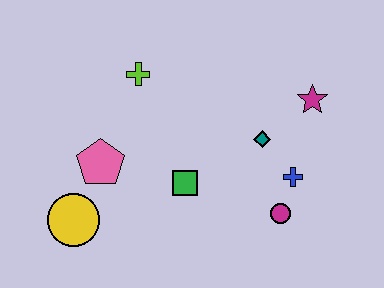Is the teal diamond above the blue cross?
Yes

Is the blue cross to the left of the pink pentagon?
No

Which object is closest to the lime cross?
The pink pentagon is closest to the lime cross.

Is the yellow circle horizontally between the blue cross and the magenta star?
No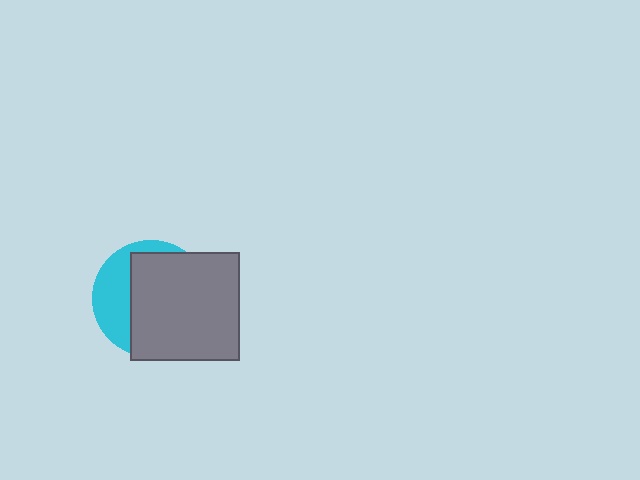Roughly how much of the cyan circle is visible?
A small part of it is visible (roughly 32%).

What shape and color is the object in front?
The object in front is a gray square.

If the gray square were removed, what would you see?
You would see the complete cyan circle.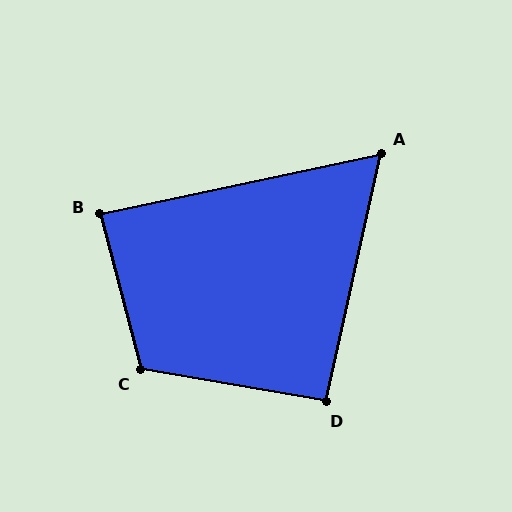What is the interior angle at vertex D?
Approximately 93 degrees (approximately right).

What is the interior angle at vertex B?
Approximately 87 degrees (approximately right).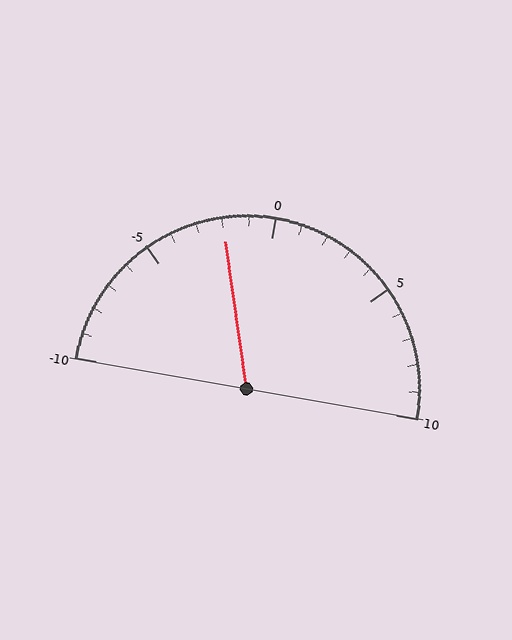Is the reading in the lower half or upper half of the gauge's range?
The reading is in the lower half of the range (-10 to 10).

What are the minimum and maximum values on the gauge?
The gauge ranges from -10 to 10.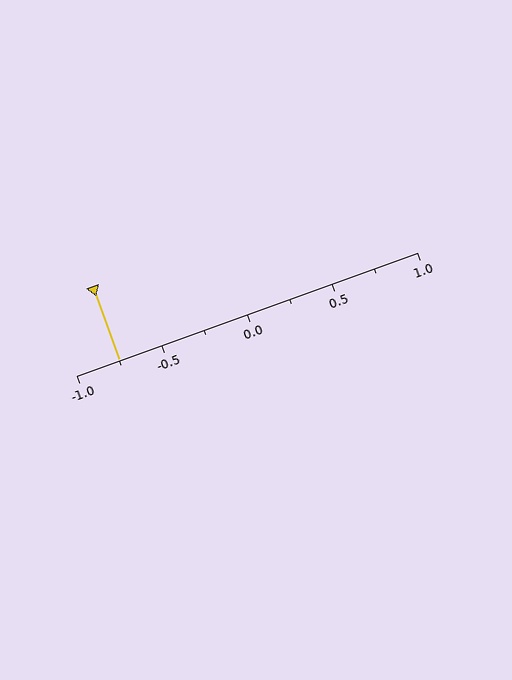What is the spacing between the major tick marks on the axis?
The major ticks are spaced 0.5 apart.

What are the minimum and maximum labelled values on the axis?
The axis runs from -1.0 to 1.0.